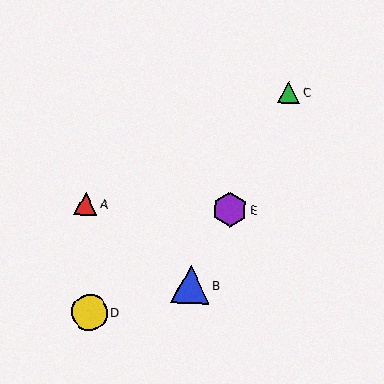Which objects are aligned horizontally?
Objects A, E are aligned horizontally.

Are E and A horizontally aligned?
Yes, both are at y≈209.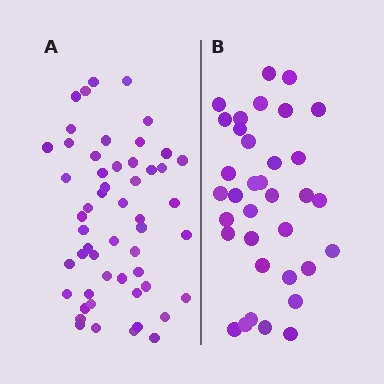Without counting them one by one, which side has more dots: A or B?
Region A (the left region) has more dots.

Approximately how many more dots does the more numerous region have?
Region A has approximately 20 more dots than region B.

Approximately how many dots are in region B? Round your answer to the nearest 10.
About 40 dots. (The exact count is 35, which rounds to 40.)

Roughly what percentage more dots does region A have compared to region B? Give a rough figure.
About 50% more.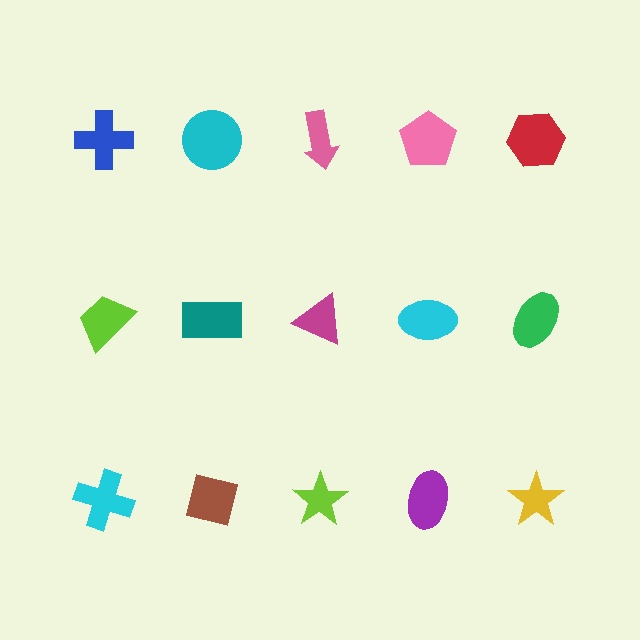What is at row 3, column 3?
A lime star.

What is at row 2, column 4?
A cyan ellipse.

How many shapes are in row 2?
5 shapes.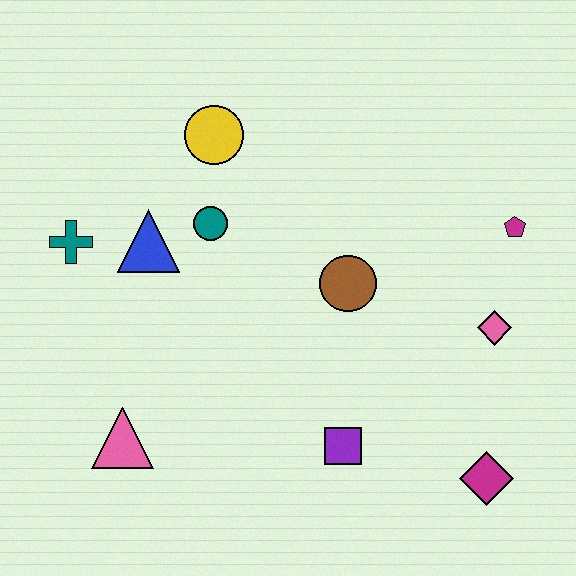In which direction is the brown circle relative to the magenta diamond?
The brown circle is above the magenta diamond.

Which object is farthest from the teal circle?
The magenta diamond is farthest from the teal circle.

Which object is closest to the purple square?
The magenta diamond is closest to the purple square.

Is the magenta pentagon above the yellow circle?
No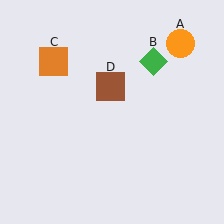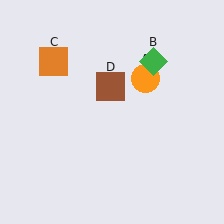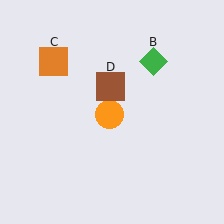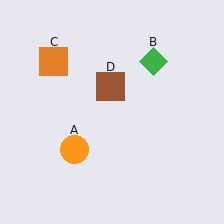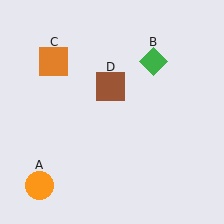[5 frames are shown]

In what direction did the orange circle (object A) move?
The orange circle (object A) moved down and to the left.